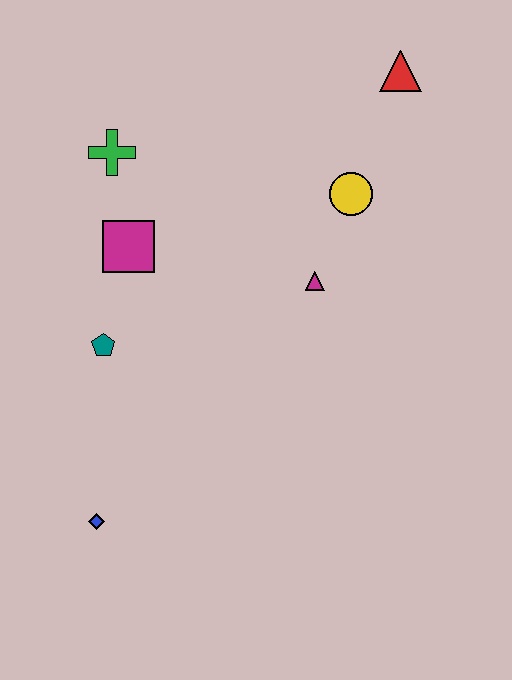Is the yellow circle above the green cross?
No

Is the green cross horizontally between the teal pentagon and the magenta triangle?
Yes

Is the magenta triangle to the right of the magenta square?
Yes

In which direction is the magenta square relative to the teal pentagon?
The magenta square is above the teal pentagon.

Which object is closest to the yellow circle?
The magenta triangle is closest to the yellow circle.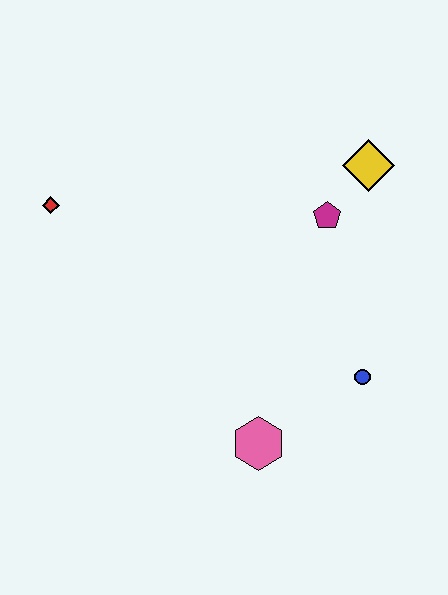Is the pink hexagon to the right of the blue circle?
No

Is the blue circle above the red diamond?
No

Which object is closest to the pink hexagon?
The blue circle is closest to the pink hexagon.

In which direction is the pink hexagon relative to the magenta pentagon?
The pink hexagon is below the magenta pentagon.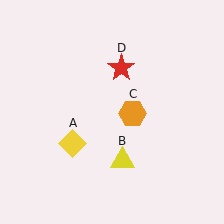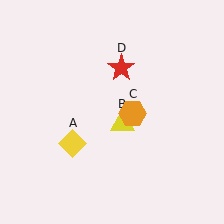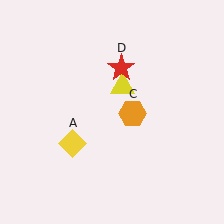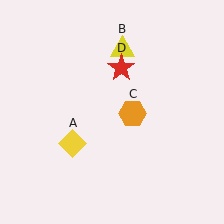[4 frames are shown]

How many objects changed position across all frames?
1 object changed position: yellow triangle (object B).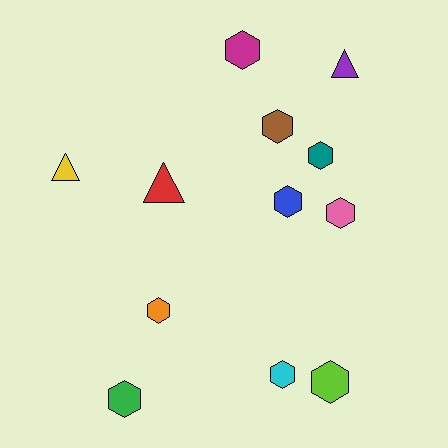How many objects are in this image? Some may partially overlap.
There are 12 objects.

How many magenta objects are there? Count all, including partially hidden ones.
There is 1 magenta object.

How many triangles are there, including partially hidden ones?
There are 3 triangles.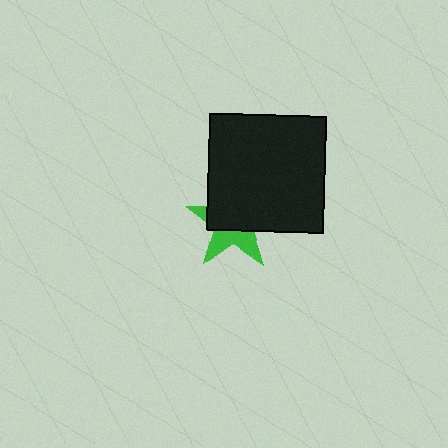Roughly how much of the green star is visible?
A small part of it is visible (roughly 39%).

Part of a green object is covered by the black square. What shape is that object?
It is a star.